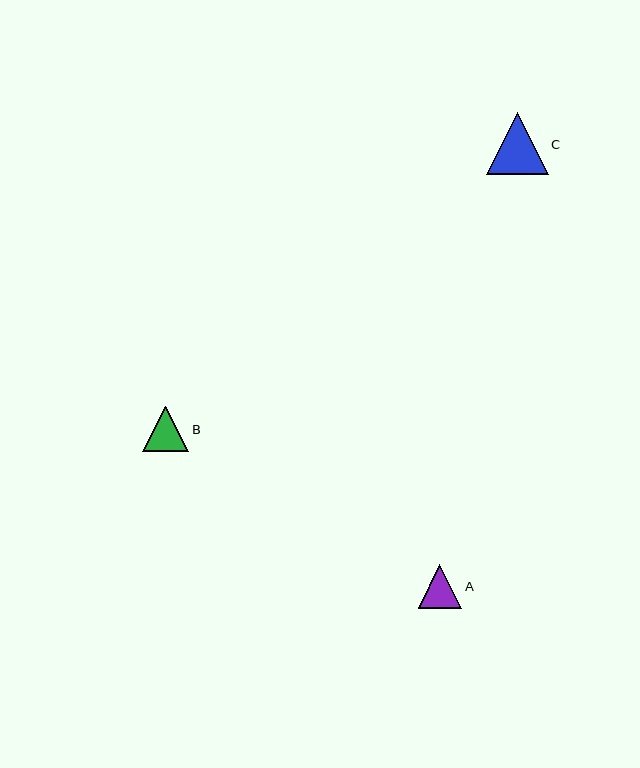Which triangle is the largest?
Triangle C is the largest with a size of approximately 62 pixels.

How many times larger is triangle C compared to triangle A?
Triangle C is approximately 1.4 times the size of triangle A.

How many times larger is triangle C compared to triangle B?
Triangle C is approximately 1.3 times the size of triangle B.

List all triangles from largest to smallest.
From largest to smallest: C, B, A.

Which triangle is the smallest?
Triangle A is the smallest with a size of approximately 44 pixels.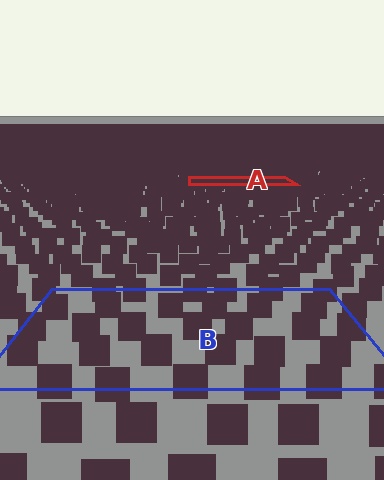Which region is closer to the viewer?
Region B is closer. The texture elements there are larger and more spread out.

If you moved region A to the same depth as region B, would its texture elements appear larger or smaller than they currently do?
They would appear larger. At a closer depth, the same texture elements are projected at a bigger on-screen size.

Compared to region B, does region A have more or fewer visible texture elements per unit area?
Region A has more texture elements per unit area — they are packed more densely because it is farther away.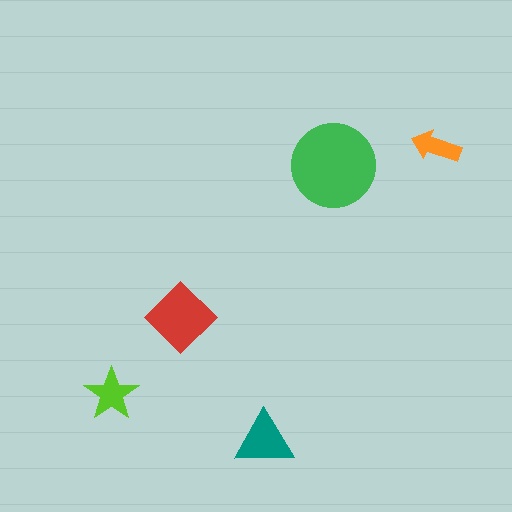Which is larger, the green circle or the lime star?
The green circle.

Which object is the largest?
The green circle.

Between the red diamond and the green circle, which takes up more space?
The green circle.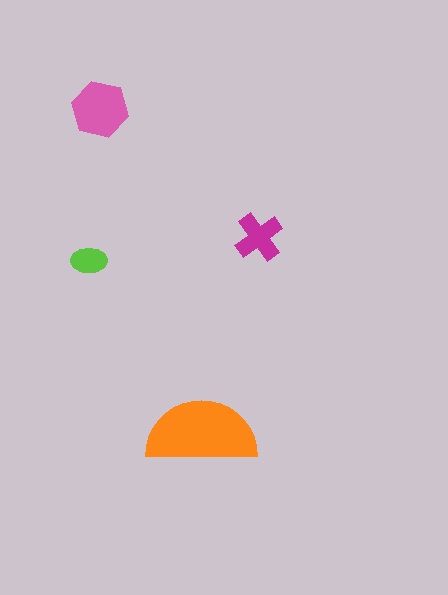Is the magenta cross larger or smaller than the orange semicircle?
Smaller.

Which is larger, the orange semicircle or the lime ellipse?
The orange semicircle.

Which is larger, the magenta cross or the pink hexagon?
The pink hexagon.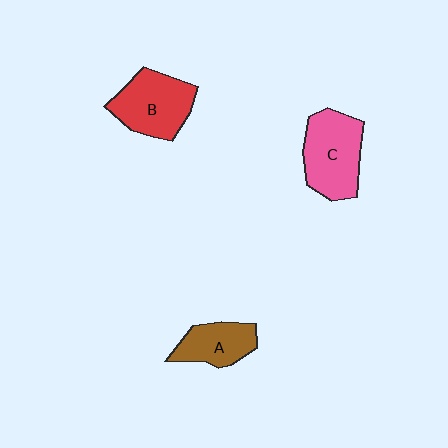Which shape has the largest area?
Shape C (pink).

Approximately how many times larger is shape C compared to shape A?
Approximately 1.5 times.